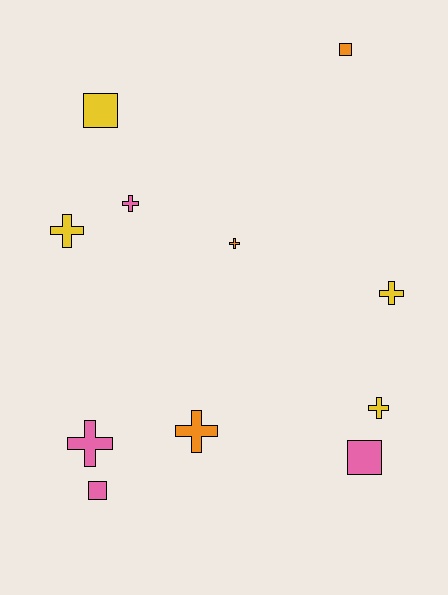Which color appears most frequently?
Yellow, with 4 objects.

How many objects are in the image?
There are 11 objects.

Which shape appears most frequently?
Cross, with 7 objects.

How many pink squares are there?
There are 2 pink squares.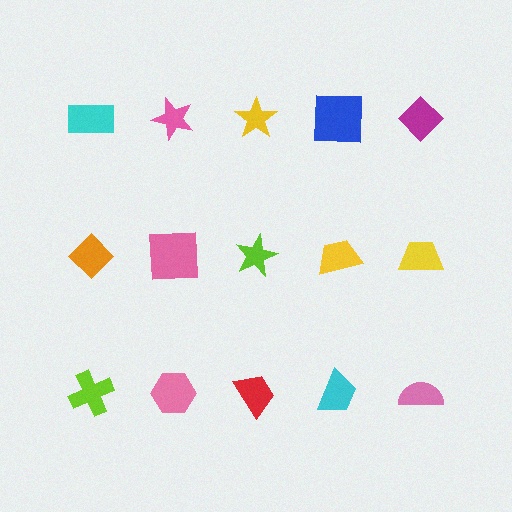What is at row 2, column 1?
An orange diamond.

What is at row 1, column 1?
A cyan rectangle.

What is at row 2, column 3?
A lime star.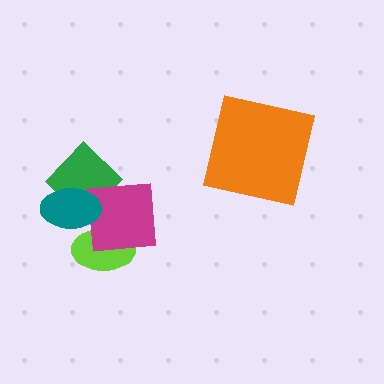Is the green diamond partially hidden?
Yes, it is partially covered by another shape.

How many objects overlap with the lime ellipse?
2 objects overlap with the lime ellipse.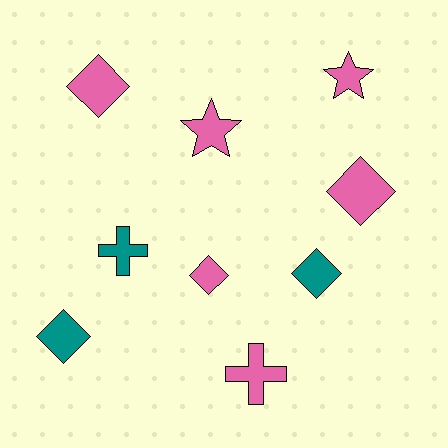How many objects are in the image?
There are 9 objects.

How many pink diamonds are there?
There are 3 pink diamonds.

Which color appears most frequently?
Pink, with 6 objects.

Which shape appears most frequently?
Diamond, with 5 objects.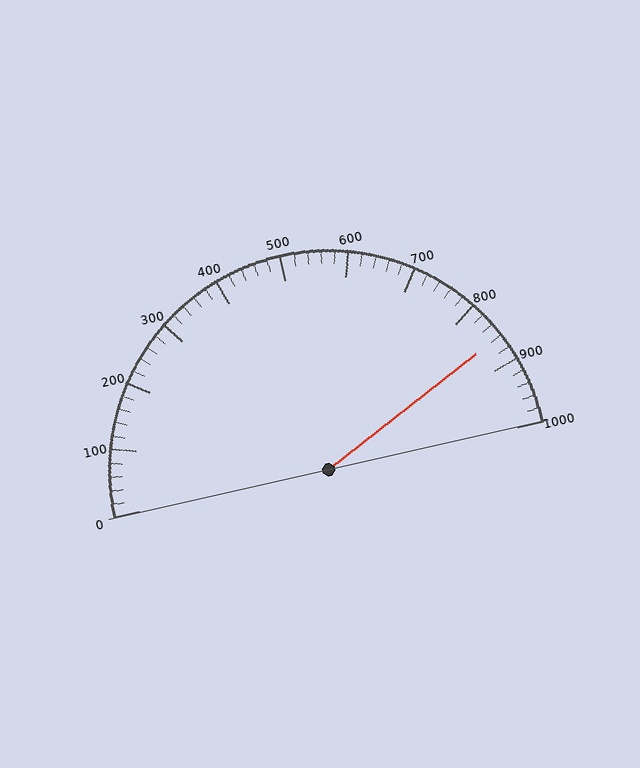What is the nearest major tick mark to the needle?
The nearest major tick mark is 900.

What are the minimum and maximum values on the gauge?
The gauge ranges from 0 to 1000.